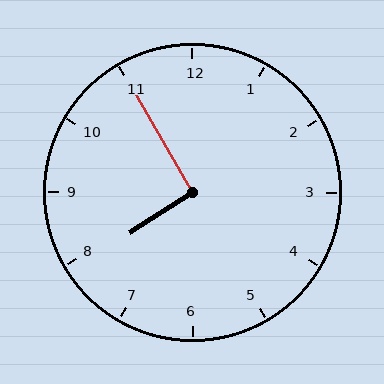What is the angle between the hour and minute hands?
Approximately 92 degrees.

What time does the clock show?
7:55.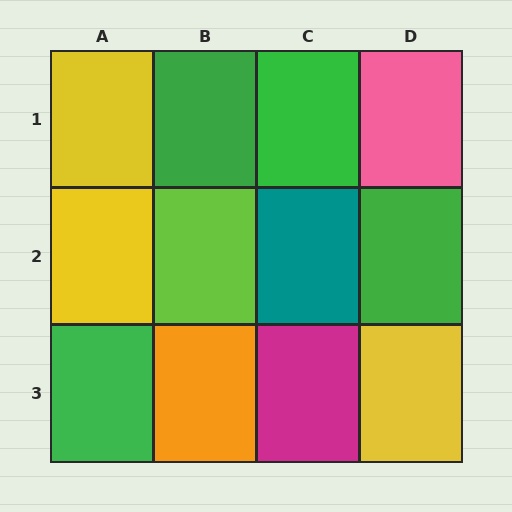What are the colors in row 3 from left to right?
Green, orange, magenta, yellow.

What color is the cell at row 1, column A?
Yellow.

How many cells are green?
4 cells are green.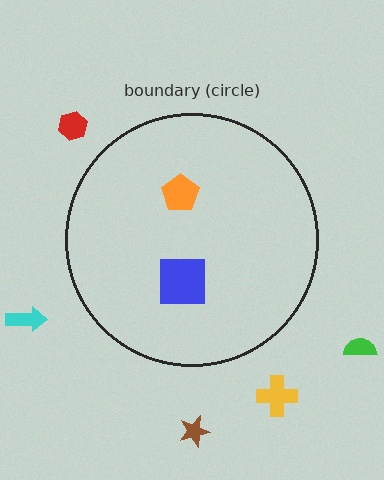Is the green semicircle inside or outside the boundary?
Outside.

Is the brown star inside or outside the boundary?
Outside.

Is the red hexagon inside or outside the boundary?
Outside.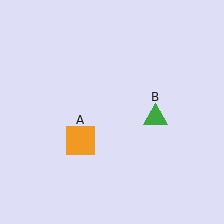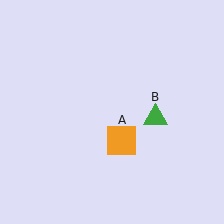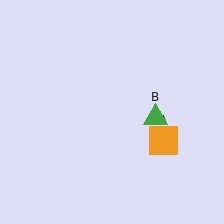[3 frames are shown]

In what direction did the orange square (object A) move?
The orange square (object A) moved right.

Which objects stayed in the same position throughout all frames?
Green triangle (object B) remained stationary.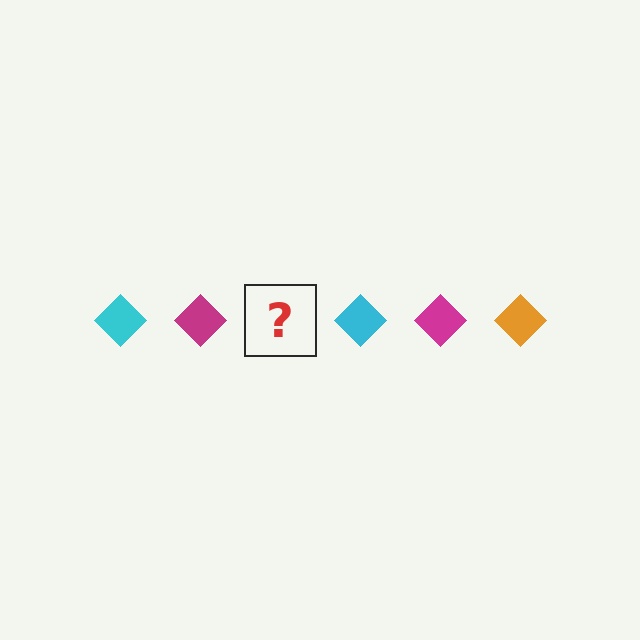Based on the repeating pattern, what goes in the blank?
The blank should be an orange diamond.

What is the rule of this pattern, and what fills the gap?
The rule is that the pattern cycles through cyan, magenta, orange diamonds. The gap should be filled with an orange diamond.